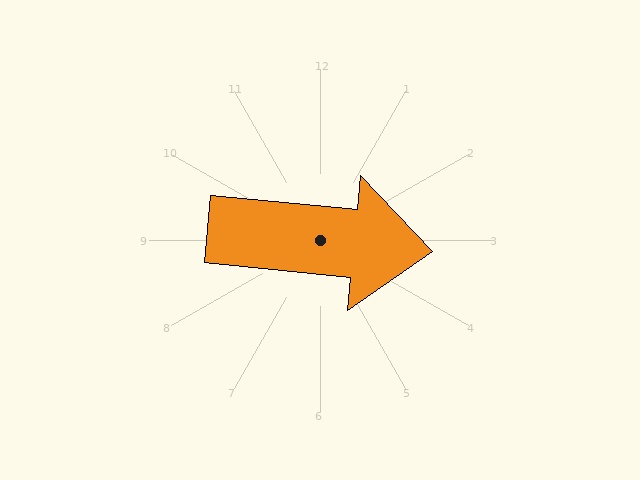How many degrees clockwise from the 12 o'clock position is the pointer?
Approximately 96 degrees.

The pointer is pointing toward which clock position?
Roughly 3 o'clock.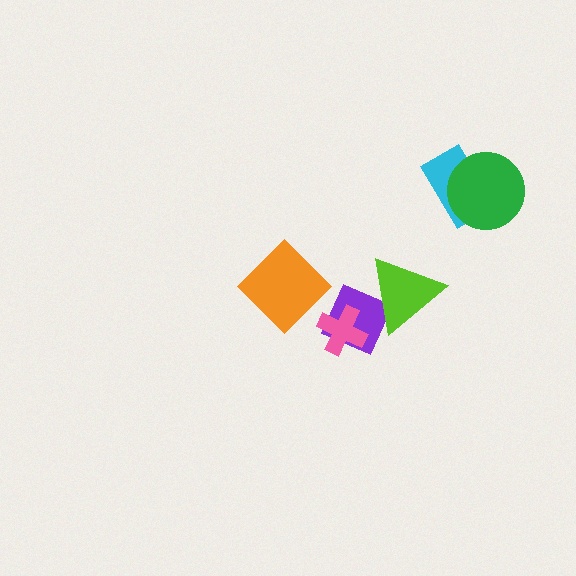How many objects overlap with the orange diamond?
0 objects overlap with the orange diamond.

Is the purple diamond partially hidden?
Yes, it is partially covered by another shape.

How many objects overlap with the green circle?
1 object overlaps with the green circle.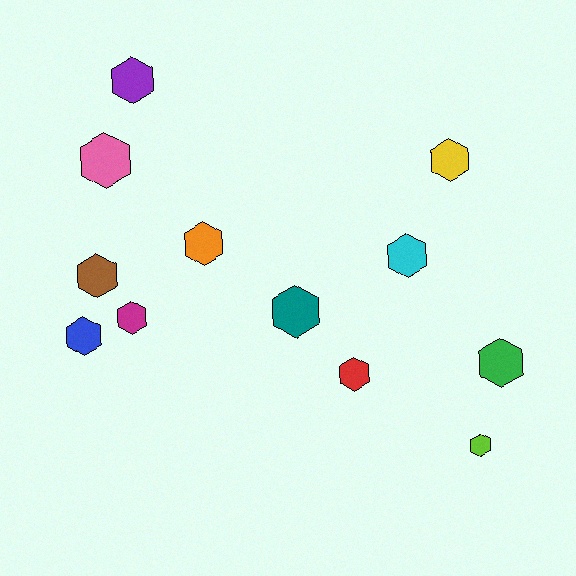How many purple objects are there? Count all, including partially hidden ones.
There is 1 purple object.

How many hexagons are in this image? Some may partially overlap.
There are 12 hexagons.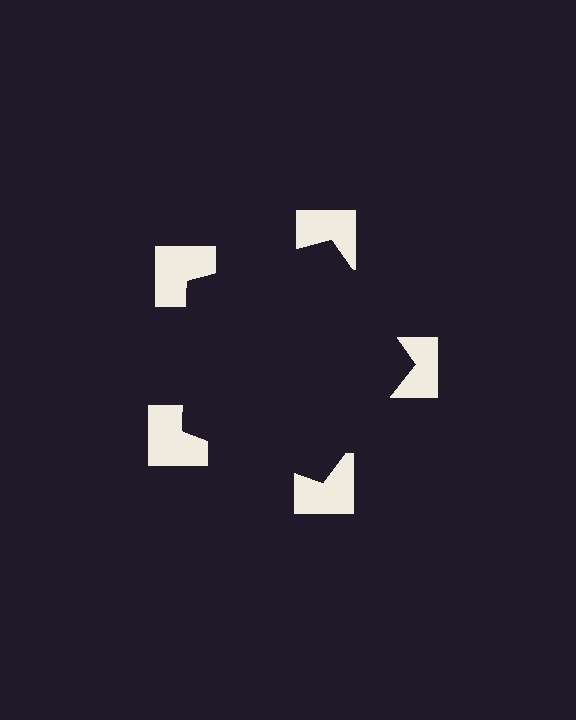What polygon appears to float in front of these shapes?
An illusory pentagon — its edges are inferred from the aligned wedge cuts in the notched squares, not physically drawn.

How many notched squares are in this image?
There are 5 — one at each vertex of the illusory pentagon.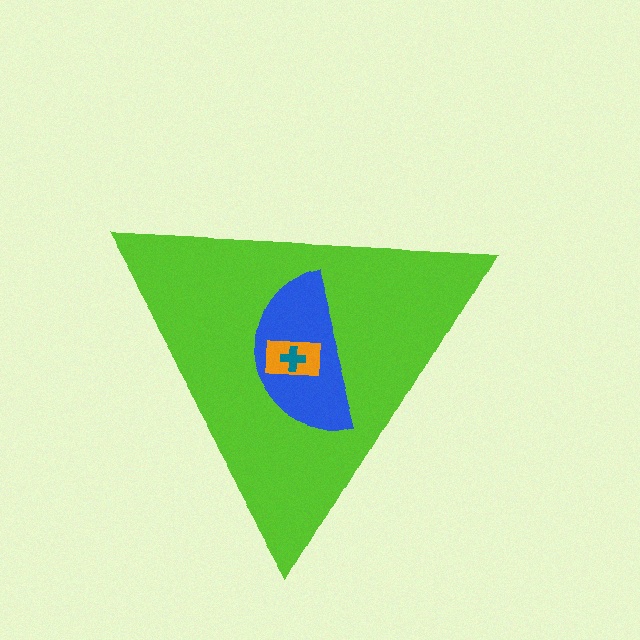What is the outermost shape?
The lime triangle.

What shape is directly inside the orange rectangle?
The teal cross.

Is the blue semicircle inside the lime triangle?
Yes.